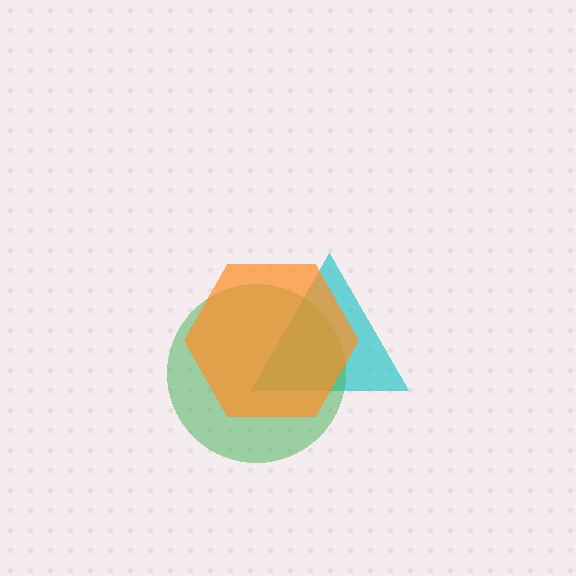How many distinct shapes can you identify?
There are 3 distinct shapes: a cyan triangle, a green circle, an orange hexagon.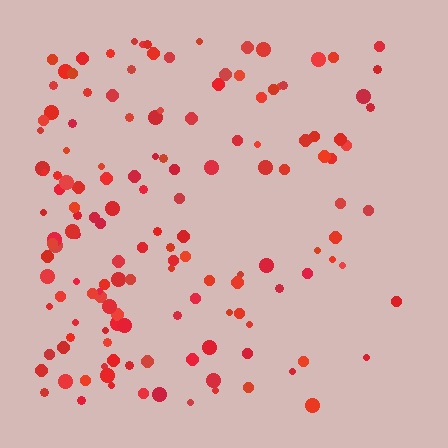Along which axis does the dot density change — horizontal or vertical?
Horizontal.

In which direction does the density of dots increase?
From right to left, with the left side densest.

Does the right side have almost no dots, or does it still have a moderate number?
Still a moderate number, just noticeably fewer than the left.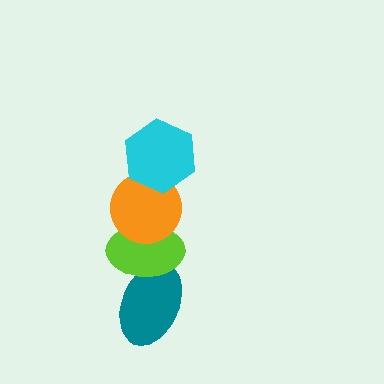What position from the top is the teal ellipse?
The teal ellipse is 4th from the top.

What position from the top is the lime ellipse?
The lime ellipse is 3rd from the top.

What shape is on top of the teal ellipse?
The lime ellipse is on top of the teal ellipse.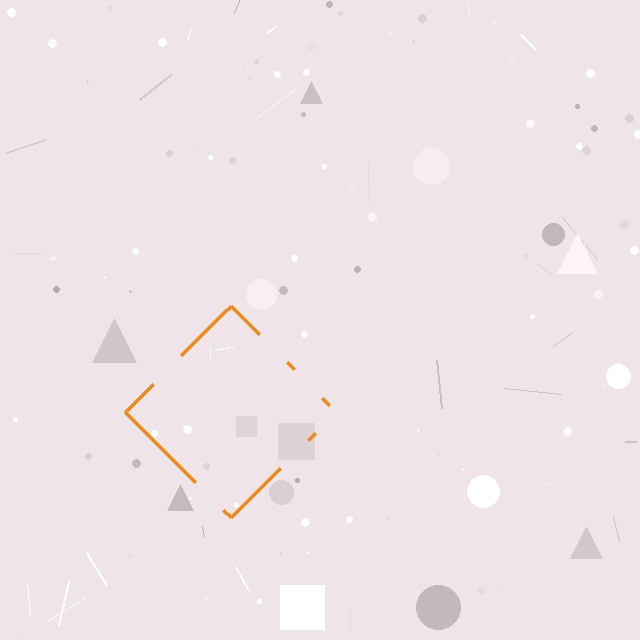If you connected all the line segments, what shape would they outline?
They would outline a diamond.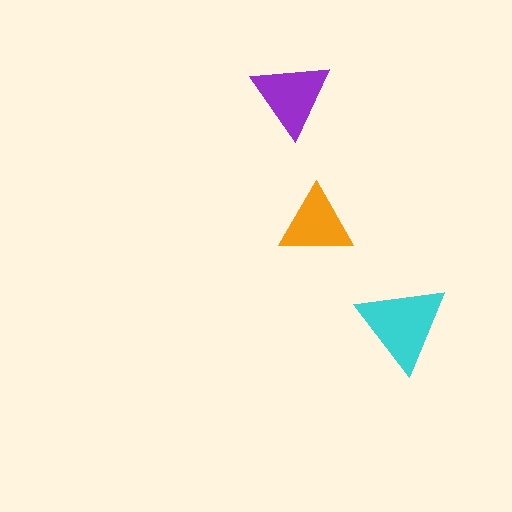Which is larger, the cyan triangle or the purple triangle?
The cyan one.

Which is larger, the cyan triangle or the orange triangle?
The cyan one.